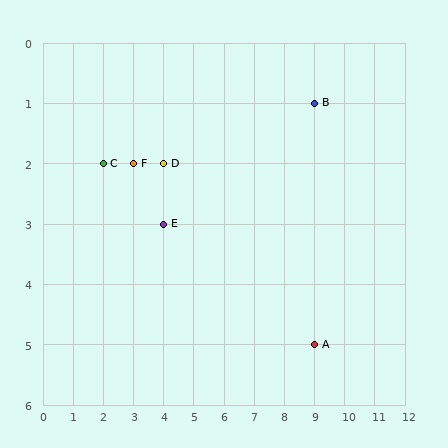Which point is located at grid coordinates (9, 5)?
Point A is at (9, 5).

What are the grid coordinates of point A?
Point A is at grid coordinates (9, 5).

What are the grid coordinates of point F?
Point F is at grid coordinates (3, 2).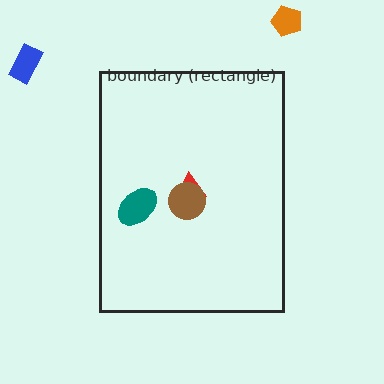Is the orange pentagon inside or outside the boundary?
Outside.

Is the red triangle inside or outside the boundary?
Inside.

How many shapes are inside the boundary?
3 inside, 2 outside.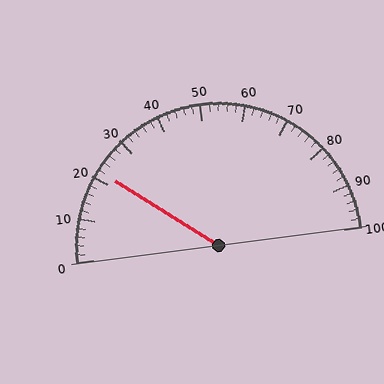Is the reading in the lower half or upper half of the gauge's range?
The reading is in the lower half of the range (0 to 100).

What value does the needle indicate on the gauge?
The needle indicates approximately 22.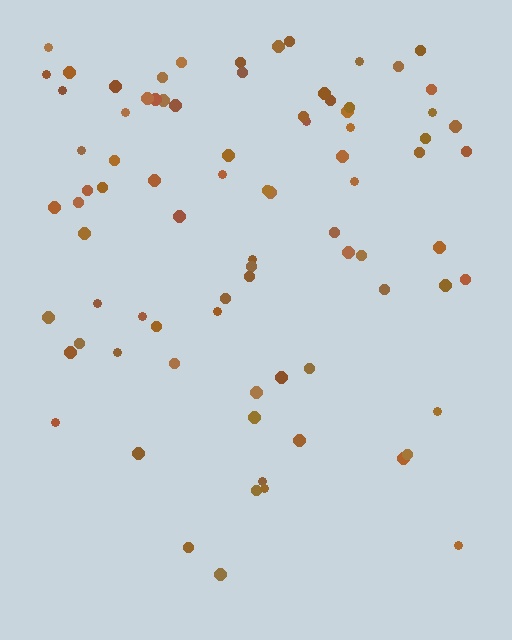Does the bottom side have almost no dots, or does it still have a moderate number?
Still a moderate number, just noticeably fewer than the top.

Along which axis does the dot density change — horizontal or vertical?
Vertical.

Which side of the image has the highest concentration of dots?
The top.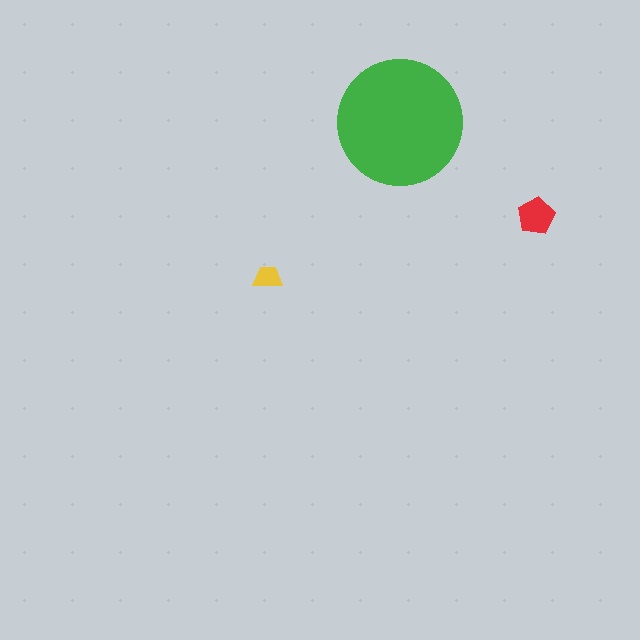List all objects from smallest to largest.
The yellow trapezoid, the red pentagon, the green circle.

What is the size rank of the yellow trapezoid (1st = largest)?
3rd.